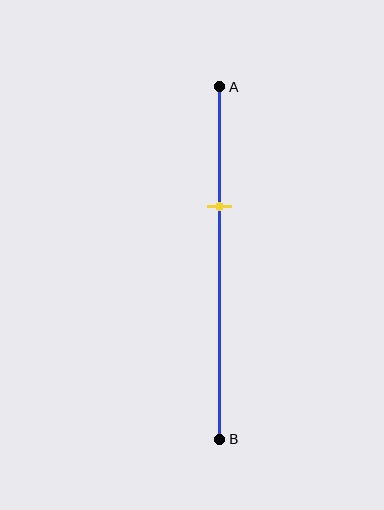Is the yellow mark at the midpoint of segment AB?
No, the mark is at about 35% from A, not at the 50% midpoint.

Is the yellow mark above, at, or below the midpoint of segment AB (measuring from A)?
The yellow mark is above the midpoint of segment AB.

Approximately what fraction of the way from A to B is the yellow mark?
The yellow mark is approximately 35% of the way from A to B.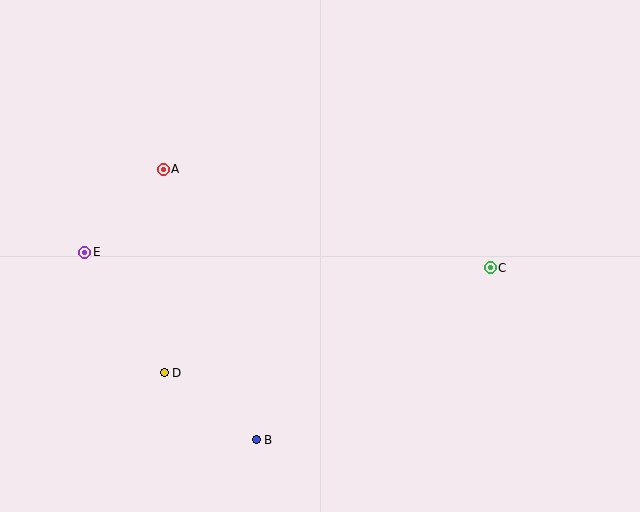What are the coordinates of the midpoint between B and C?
The midpoint between B and C is at (373, 354).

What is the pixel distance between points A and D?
The distance between A and D is 204 pixels.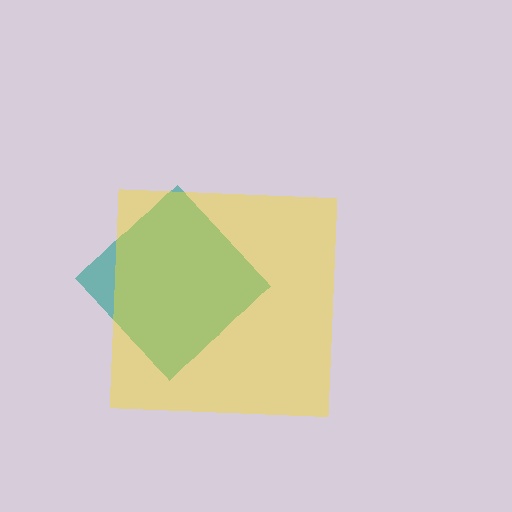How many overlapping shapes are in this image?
There are 2 overlapping shapes in the image.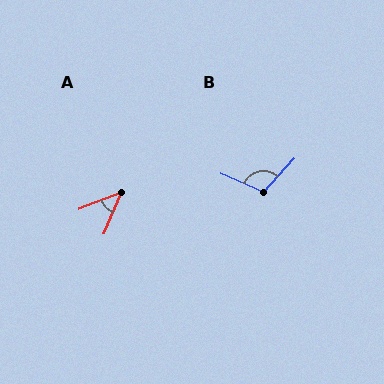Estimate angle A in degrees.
Approximately 46 degrees.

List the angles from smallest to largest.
A (46°), B (109°).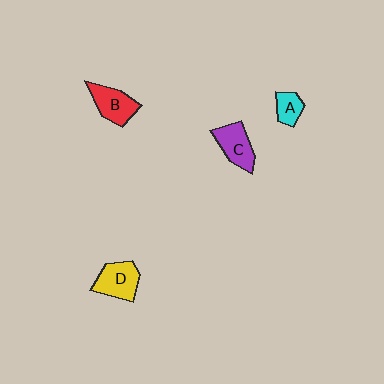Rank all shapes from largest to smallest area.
From largest to smallest: D (yellow), B (red), C (purple), A (cyan).